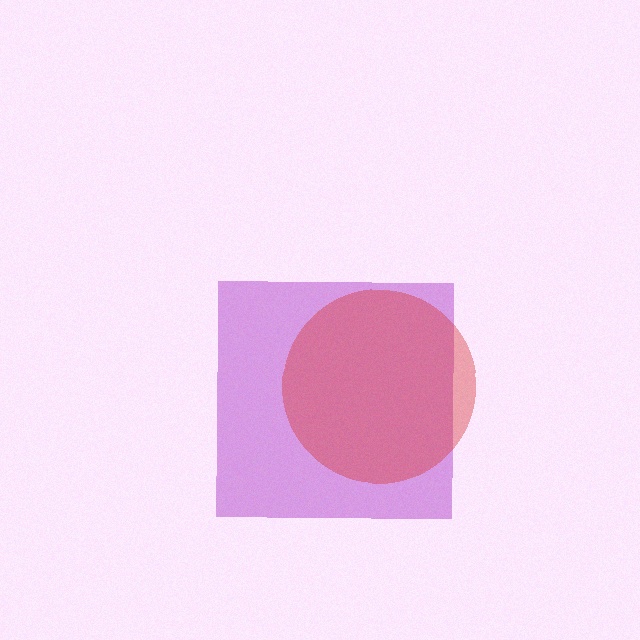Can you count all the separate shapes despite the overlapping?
Yes, there are 2 separate shapes.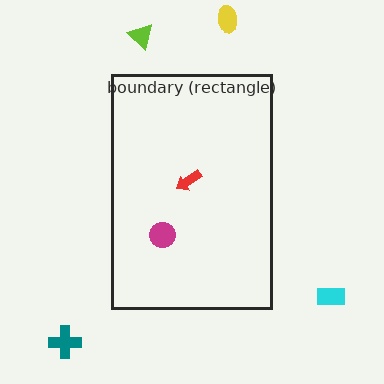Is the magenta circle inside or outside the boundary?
Inside.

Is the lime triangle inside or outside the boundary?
Outside.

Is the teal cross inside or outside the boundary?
Outside.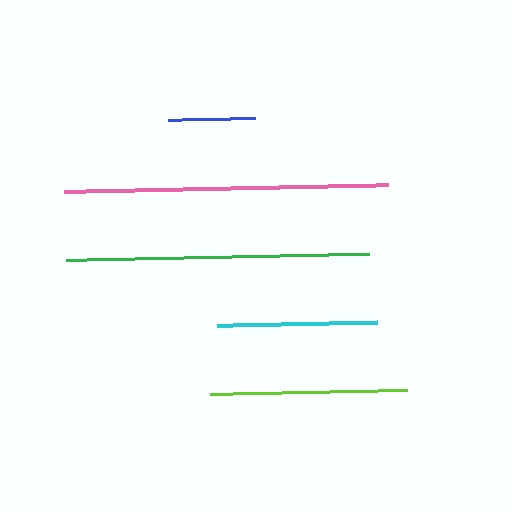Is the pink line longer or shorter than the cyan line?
The pink line is longer than the cyan line.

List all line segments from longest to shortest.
From longest to shortest: pink, green, lime, cyan, blue.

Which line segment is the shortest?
The blue line is the shortest at approximately 87 pixels.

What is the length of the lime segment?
The lime segment is approximately 197 pixels long.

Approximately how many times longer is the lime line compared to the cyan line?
The lime line is approximately 1.2 times the length of the cyan line.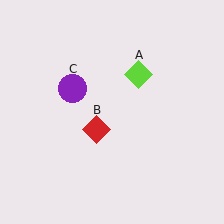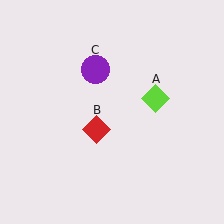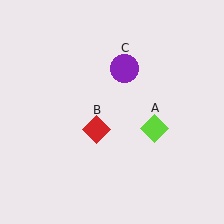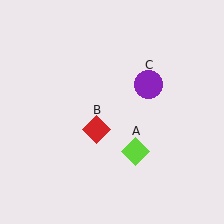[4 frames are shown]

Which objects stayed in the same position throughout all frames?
Red diamond (object B) remained stationary.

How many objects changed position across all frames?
2 objects changed position: lime diamond (object A), purple circle (object C).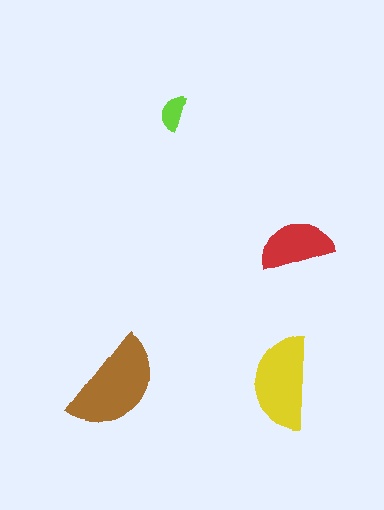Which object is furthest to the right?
The red semicircle is rightmost.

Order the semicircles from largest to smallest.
the brown one, the yellow one, the red one, the lime one.